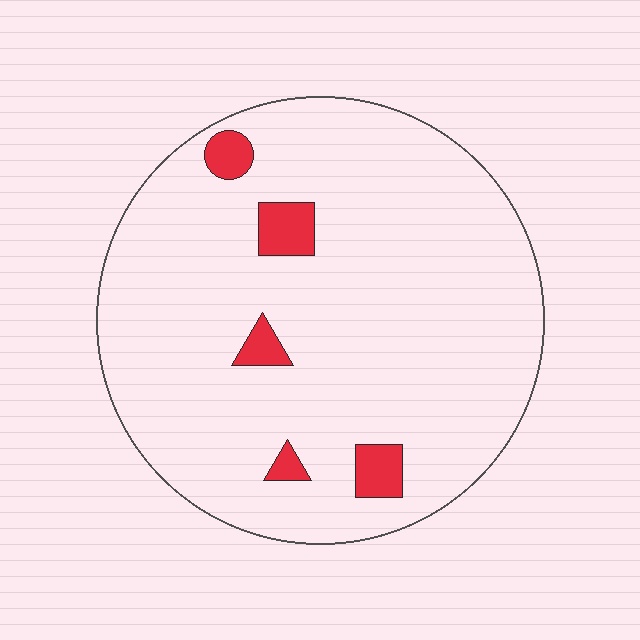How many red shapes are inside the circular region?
5.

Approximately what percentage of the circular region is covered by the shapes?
Approximately 5%.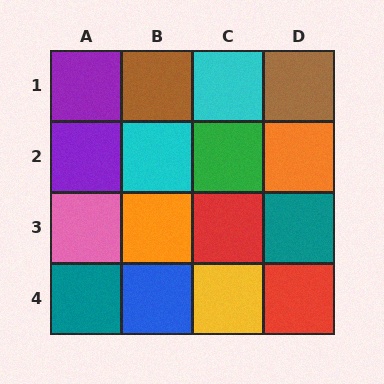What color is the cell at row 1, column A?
Purple.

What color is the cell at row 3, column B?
Orange.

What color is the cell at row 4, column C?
Yellow.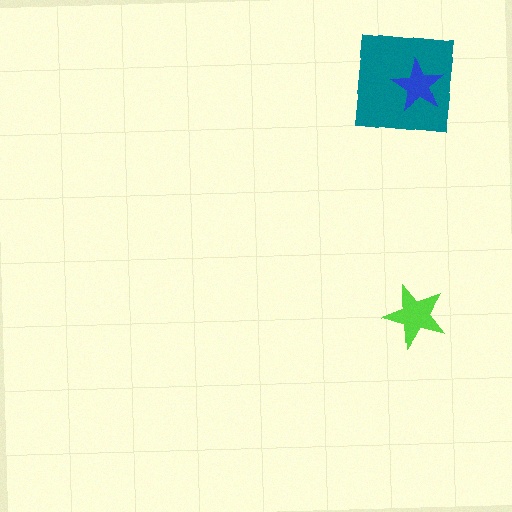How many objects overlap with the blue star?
1 object overlaps with the blue star.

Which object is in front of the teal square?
The blue star is in front of the teal square.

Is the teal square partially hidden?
Yes, it is partially covered by another shape.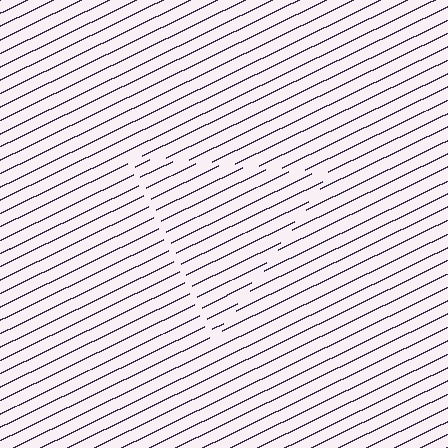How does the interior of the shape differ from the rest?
The interior of the shape contains the same grating, shifted by half a period — the contour is defined by the phase discontinuity where line-ends from the inner and outer gratings abut.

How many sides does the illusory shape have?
3 sides — the line-ends trace a triangle.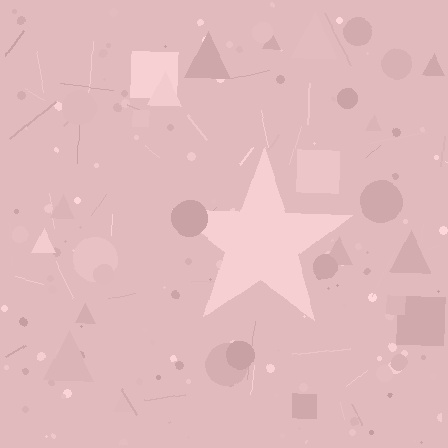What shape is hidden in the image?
A star is hidden in the image.